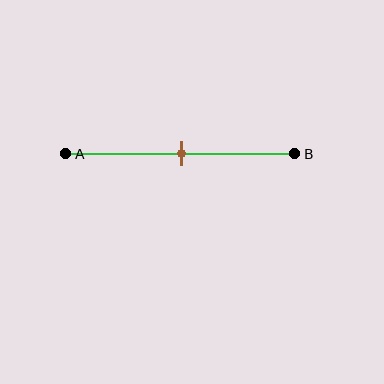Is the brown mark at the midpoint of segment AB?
Yes, the mark is approximately at the midpoint.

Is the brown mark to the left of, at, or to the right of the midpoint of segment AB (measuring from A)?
The brown mark is approximately at the midpoint of segment AB.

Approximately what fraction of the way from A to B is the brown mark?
The brown mark is approximately 50% of the way from A to B.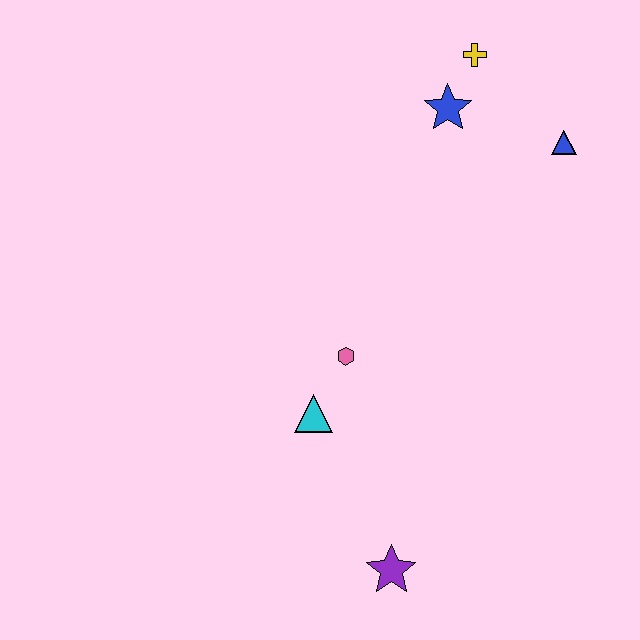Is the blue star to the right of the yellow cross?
No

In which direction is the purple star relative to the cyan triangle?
The purple star is below the cyan triangle.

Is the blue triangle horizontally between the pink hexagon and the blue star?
No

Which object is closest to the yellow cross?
The blue star is closest to the yellow cross.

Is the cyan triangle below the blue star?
Yes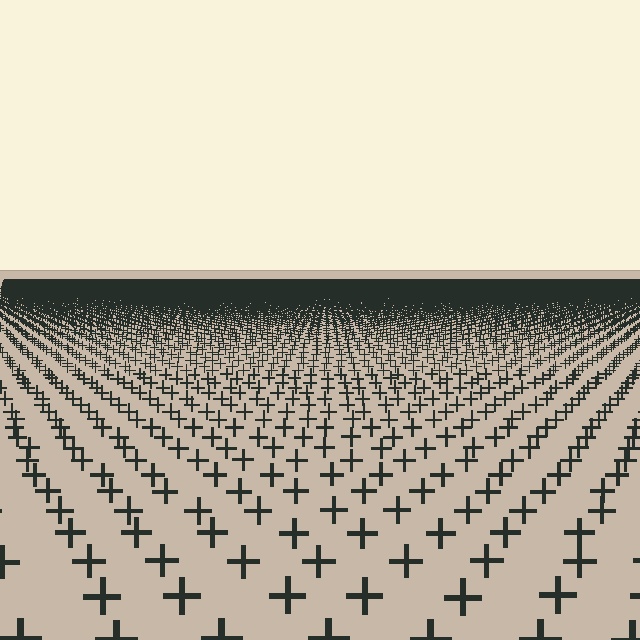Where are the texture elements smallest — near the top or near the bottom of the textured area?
Near the top.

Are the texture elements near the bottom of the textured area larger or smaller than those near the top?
Larger. Near the bottom, elements are closer to the viewer and appear at a bigger on-screen size.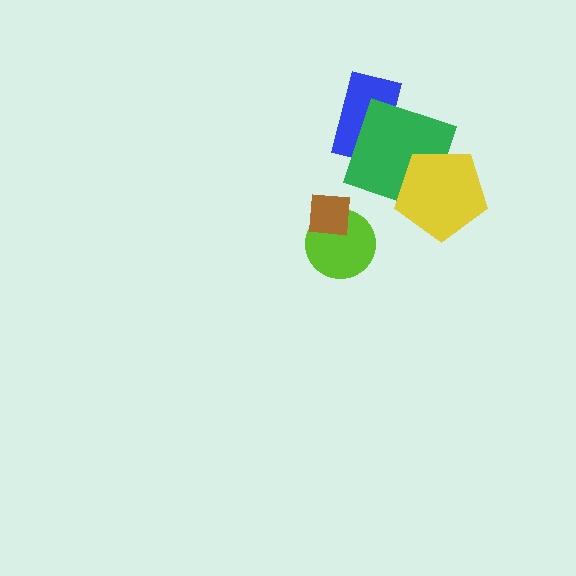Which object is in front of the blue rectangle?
The green square is in front of the blue rectangle.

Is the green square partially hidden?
Yes, it is partially covered by another shape.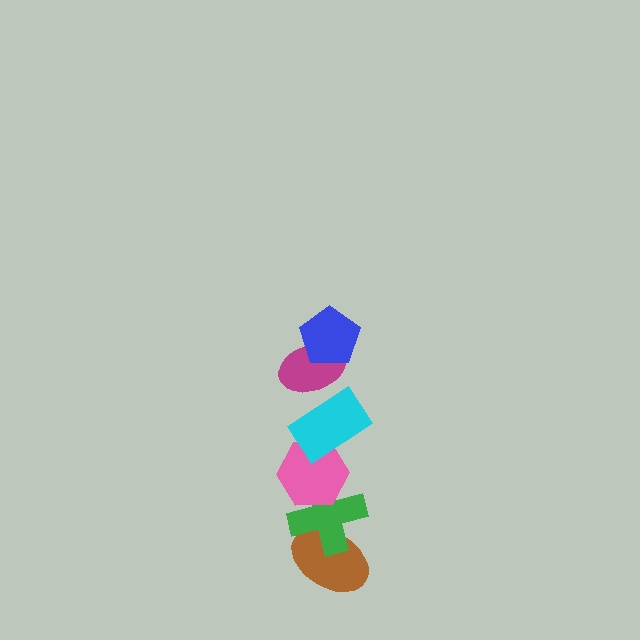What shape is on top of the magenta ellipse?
The blue pentagon is on top of the magenta ellipse.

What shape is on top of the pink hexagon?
The cyan rectangle is on top of the pink hexagon.